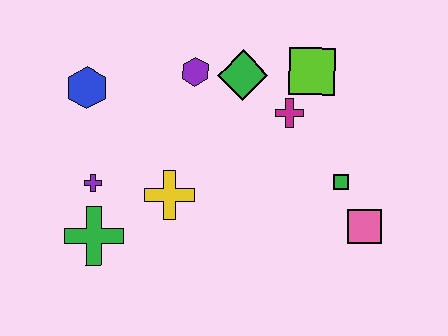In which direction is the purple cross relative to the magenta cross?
The purple cross is to the left of the magenta cross.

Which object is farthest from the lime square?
The green cross is farthest from the lime square.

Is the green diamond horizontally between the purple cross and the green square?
Yes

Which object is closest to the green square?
The pink square is closest to the green square.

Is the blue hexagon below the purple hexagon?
Yes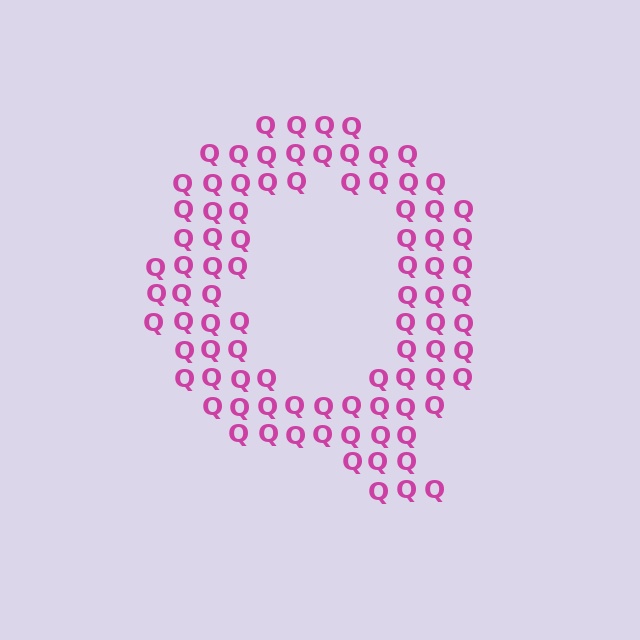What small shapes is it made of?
It is made of small letter Q's.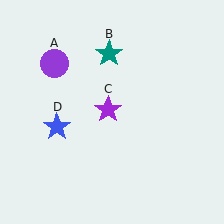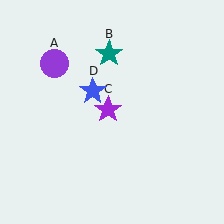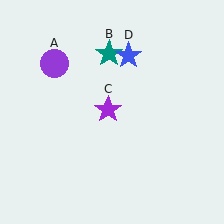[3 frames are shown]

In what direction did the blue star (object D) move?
The blue star (object D) moved up and to the right.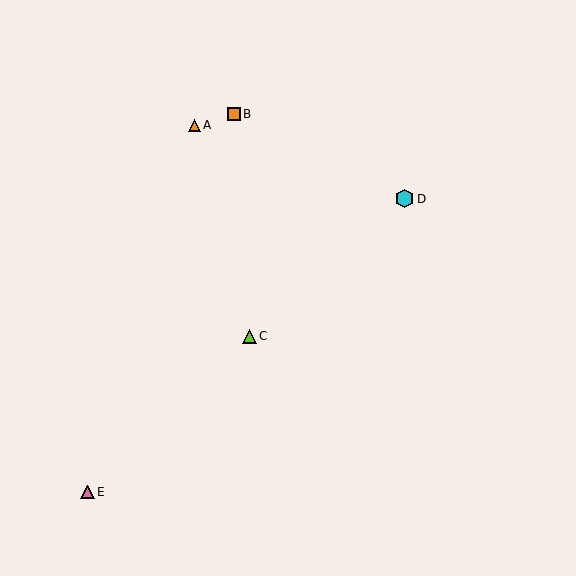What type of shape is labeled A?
Shape A is an orange triangle.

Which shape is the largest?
The cyan hexagon (labeled D) is the largest.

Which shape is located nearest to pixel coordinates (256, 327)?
The lime triangle (labeled C) at (249, 336) is nearest to that location.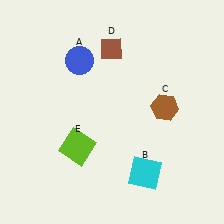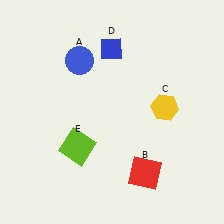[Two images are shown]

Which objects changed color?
B changed from cyan to red. C changed from brown to yellow. D changed from brown to blue.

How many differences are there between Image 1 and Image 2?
There are 3 differences between the two images.